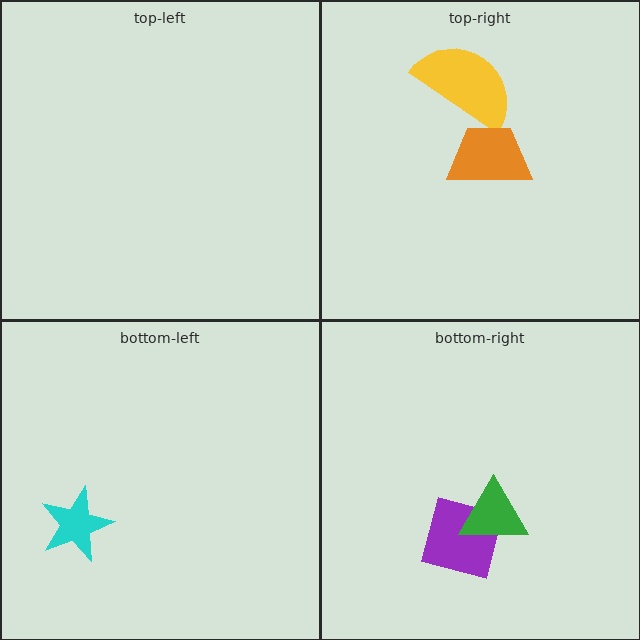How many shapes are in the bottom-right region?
2.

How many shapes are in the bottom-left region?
1.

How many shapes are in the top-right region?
2.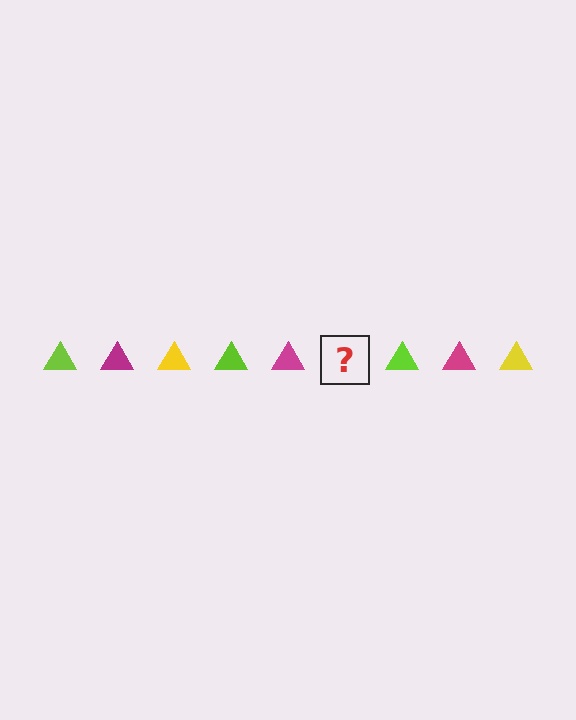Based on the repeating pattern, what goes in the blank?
The blank should be a yellow triangle.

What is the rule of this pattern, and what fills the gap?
The rule is that the pattern cycles through lime, magenta, yellow triangles. The gap should be filled with a yellow triangle.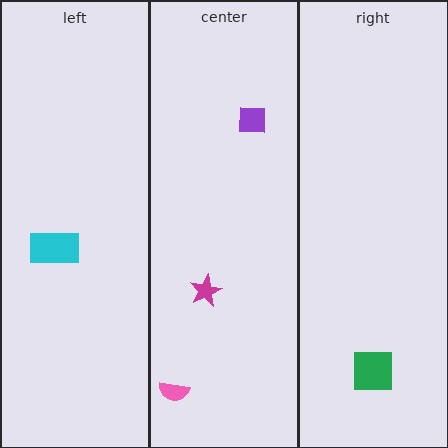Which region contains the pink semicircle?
The center region.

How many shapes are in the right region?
1.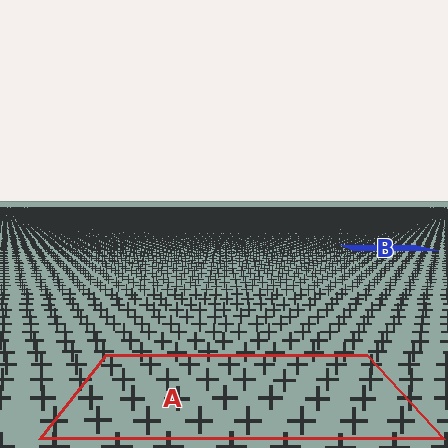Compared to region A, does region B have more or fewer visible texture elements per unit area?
Region B has more texture elements per unit area — they are packed more densely because it is farther away.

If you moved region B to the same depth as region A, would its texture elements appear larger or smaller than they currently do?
They would appear larger. At a closer depth, the same texture elements are projected at a bigger on-screen size.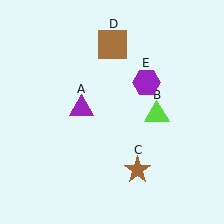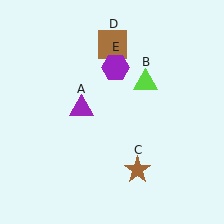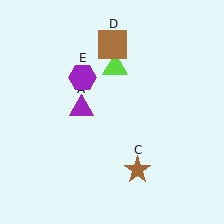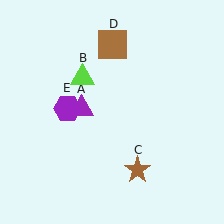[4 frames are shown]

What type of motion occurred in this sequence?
The lime triangle (object B), purple hexagon (object E) rotated counterclockwise around the center of the scene.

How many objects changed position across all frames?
2 objects changed position: lime triangle (object B), purple hexagon (object E).